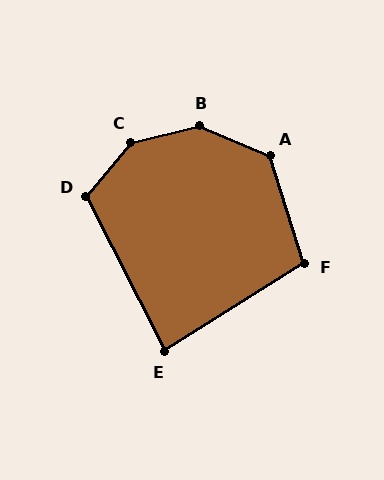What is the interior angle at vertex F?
Approximately 104 degrees (obtuse).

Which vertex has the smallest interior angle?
E, at approximately 85 degrees.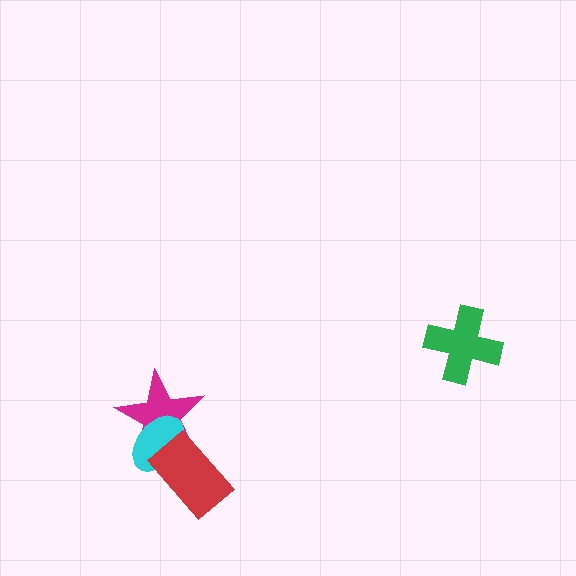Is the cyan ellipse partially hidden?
Yes, it is partially covered by another shape.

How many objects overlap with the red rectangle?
2 objects overlap with the red rectangle.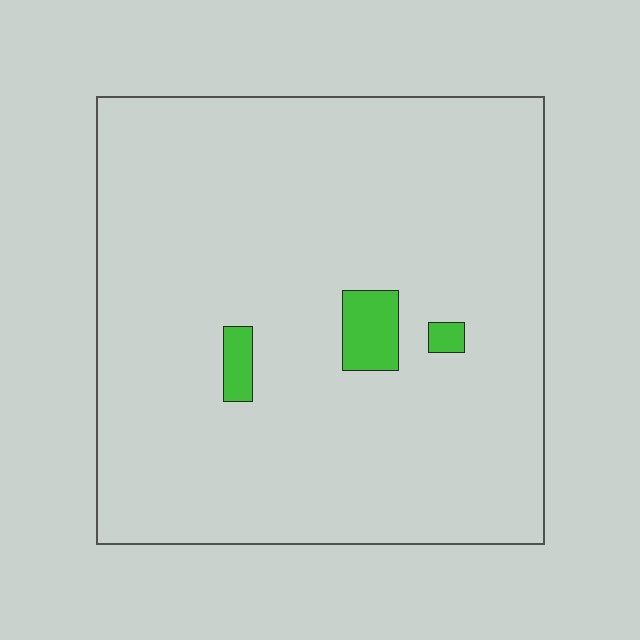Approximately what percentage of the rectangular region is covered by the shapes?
Approximately 5%.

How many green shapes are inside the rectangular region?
3.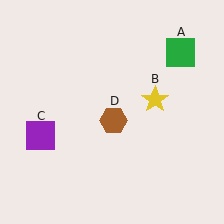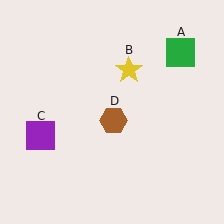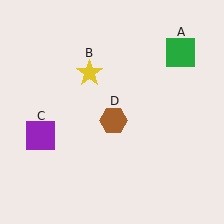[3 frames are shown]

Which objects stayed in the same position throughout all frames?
Green square (object A) and purple square (object C) and brown hexagon (object D) remained stationary.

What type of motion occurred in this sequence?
The yellow star (object B) rotated counterclockwise around the center of the scene.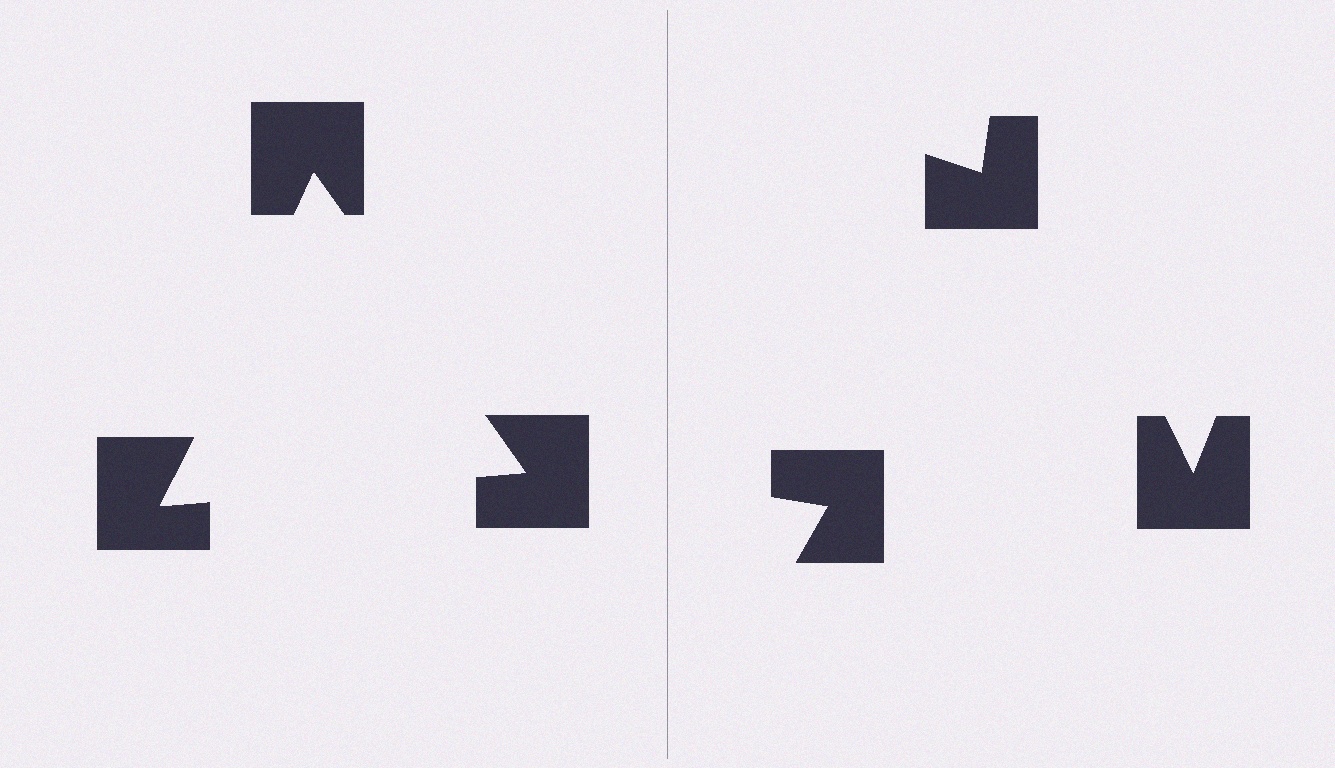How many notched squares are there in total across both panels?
6 — 3 on each side.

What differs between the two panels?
The notched squares are positioned identically on both sides; only the wedge orientations differ. On the left they align to a triangle; on the right they are misaligned.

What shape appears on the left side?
An illusory triangle.